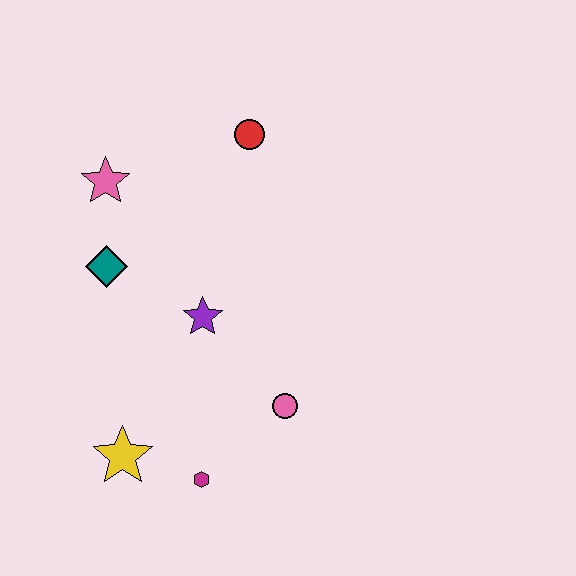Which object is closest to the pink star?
The teal diamond is closest to the pink star.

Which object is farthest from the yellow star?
The red circle is farthest from the yellow star.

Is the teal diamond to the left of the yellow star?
Yes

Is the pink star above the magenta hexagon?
Yes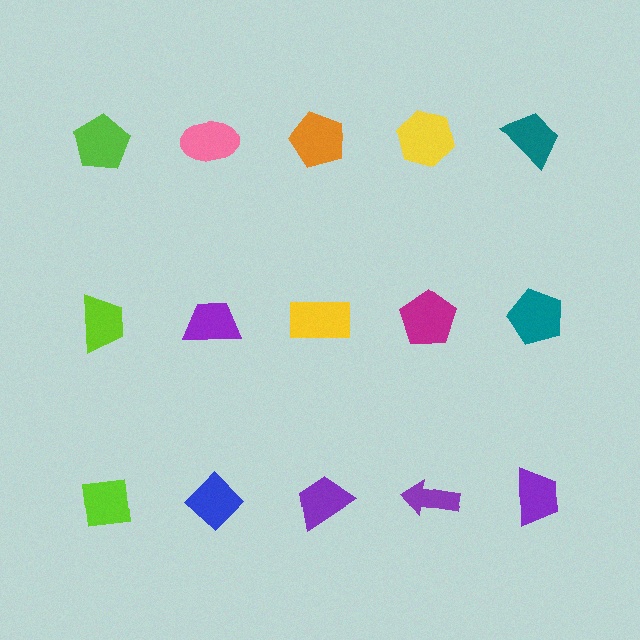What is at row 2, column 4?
A magenta pentagon.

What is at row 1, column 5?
A teal trapezoid.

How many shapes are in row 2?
5 shapes.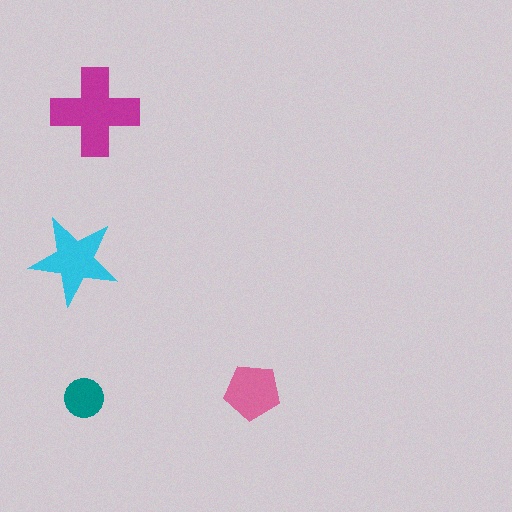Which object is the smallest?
The teal circle.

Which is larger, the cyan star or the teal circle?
The cyan star.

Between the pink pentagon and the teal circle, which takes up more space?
The pink pentagon.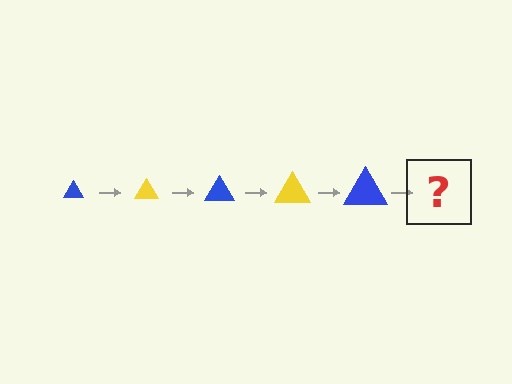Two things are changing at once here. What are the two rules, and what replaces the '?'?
The two rules are that the triangle grows larger each step and the color cycles through blue and yellow. The '?' should be a yellow triangle, larger than the previous one.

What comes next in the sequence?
The next element should be a yellow triangle, larger than the previous one.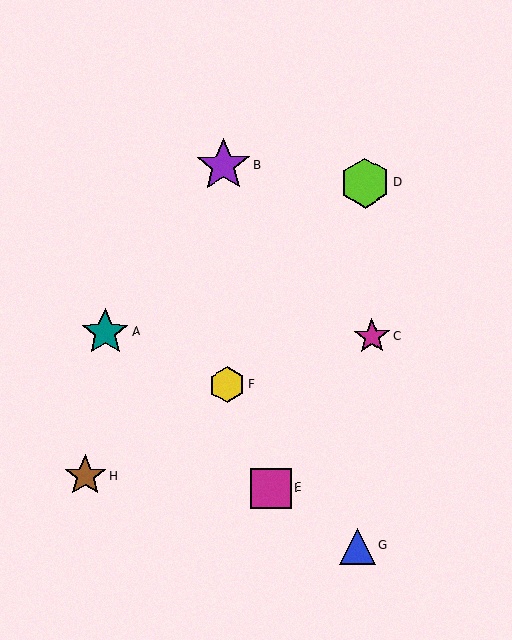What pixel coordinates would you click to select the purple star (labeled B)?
Click at (224, 165) to select the purple star B.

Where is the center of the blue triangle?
The center of the blue triangle is at (357, 546).